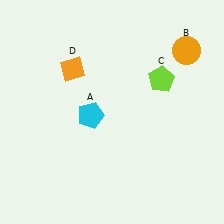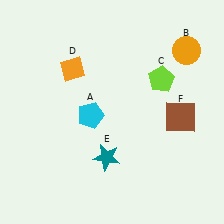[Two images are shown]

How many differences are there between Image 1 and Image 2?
There are 2 differences between the two images.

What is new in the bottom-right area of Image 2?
A brown square (F) was added in the bottom-right area of Image 2.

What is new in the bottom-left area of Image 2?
A teal star (E) was added in the bottom-left area of Image 2.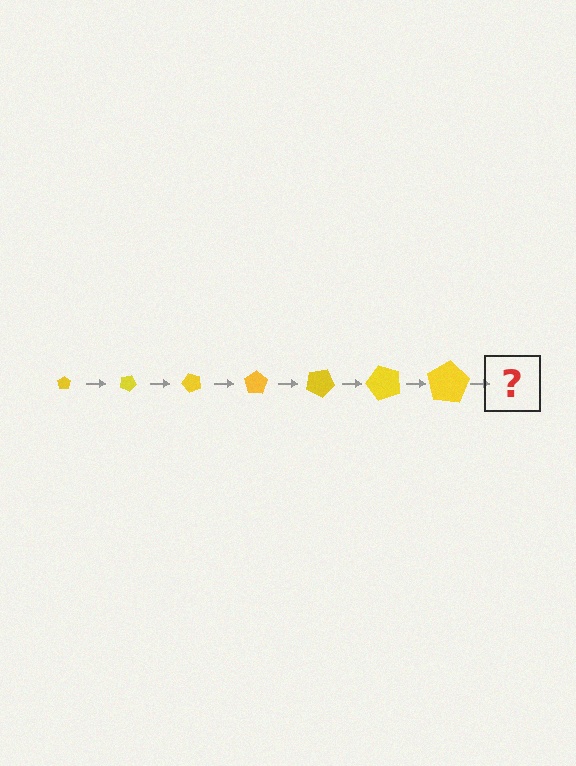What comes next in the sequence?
The next element should be a pentagon, larger than the previous one and rotated 175 degrees from the start.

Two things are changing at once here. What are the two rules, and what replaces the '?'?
The two rules are that the pentagon grows larger each step and it rotates 25 degrees each step. The '?' should be a pentagon, larger than the previous one and rotated 175 degrees from the start.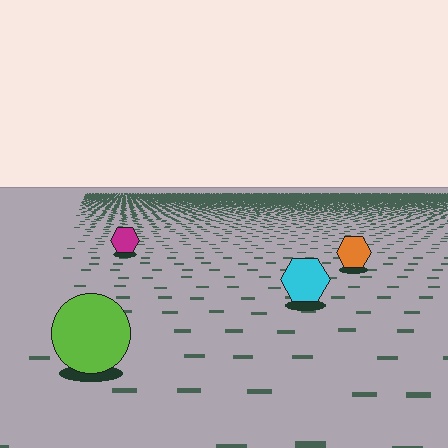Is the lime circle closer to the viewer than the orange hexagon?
Yes. The lime circle is closer — you can tell from the texture gradient: the ground texture is coarser near it.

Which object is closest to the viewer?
The lime circle is closest. The texture marks near it are larger and more spread out.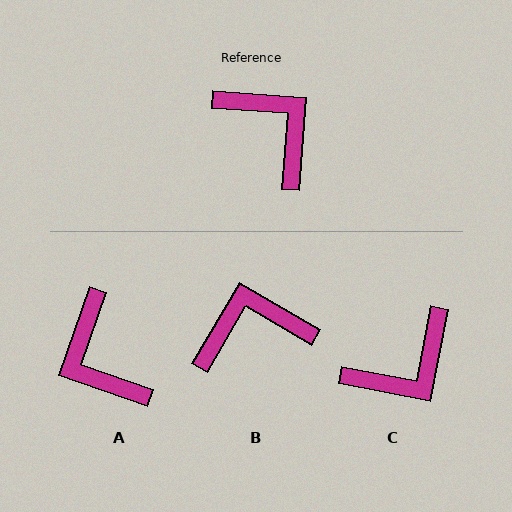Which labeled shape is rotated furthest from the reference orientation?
A, about 165 degrees away.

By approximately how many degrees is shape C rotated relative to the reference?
Approximately 97 degrees clockwise.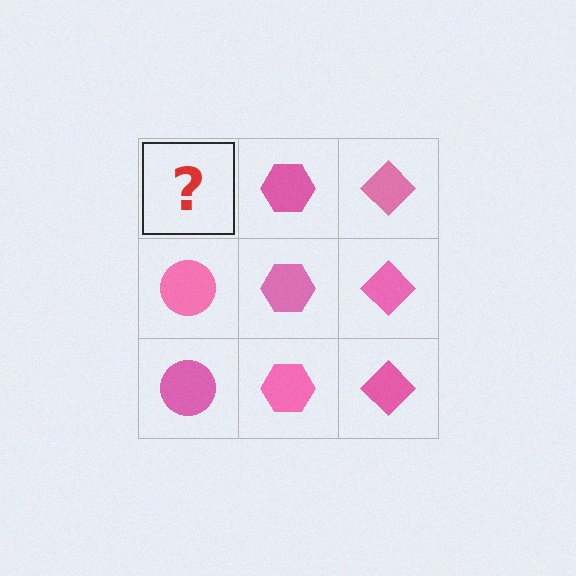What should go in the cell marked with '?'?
The missing cell should contain a pink circle.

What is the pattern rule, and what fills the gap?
The rule is that each column has a consistent shape. The gap should be filled with a pink circle.